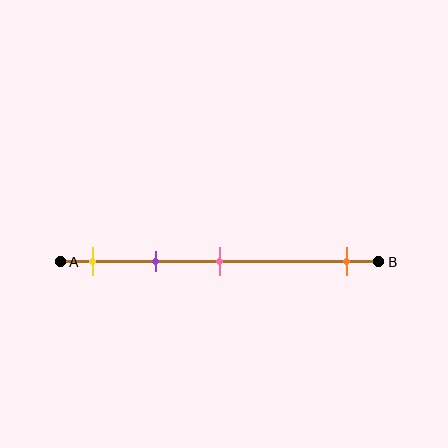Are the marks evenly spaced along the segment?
No, the marks are not evenly spaced.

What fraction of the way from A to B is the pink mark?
The pink mark is approximately 50% (0.5) of the way from A to B.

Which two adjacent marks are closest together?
The yellow and purple marks are the closest adjacent pair.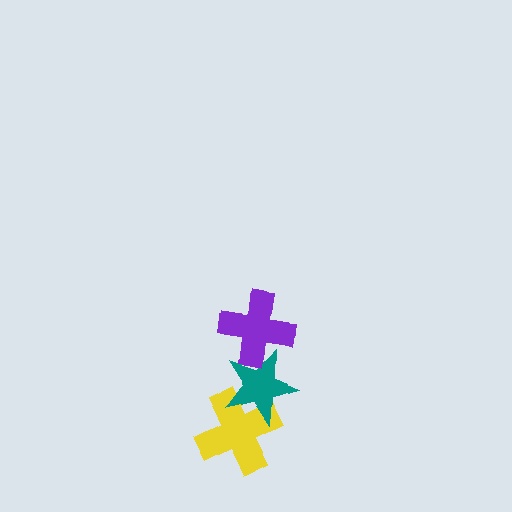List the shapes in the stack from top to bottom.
From top to bottom: the purple cross, the teal star, the yellow cross.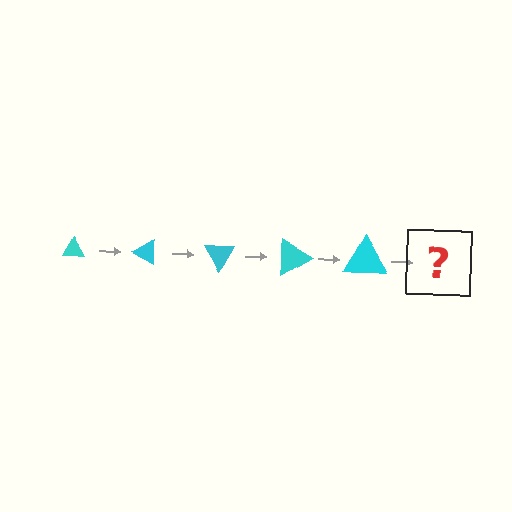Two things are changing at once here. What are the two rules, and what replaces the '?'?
The two rules are that the triangle grows larger each step and it rotates 30 degrees each step. The '?' should be a triangle, larger than the previous one and rotated 150 degrees from the start.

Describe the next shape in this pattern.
It should be a triangle, larger than the previous one and rotated 150 degrees from the start.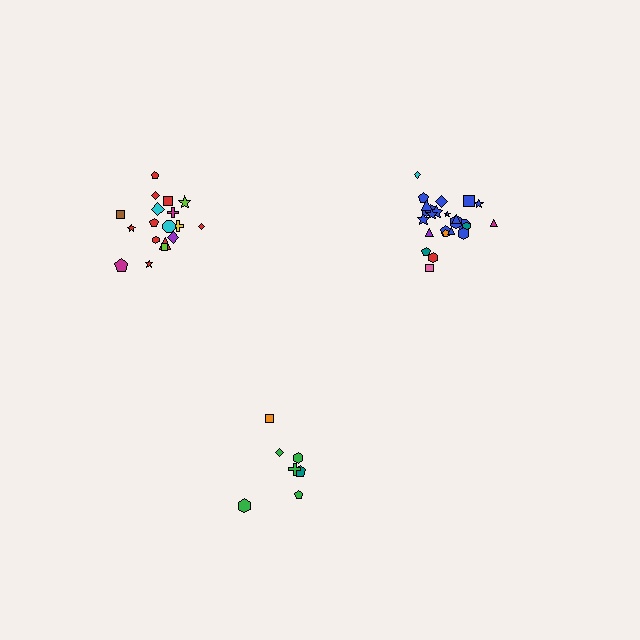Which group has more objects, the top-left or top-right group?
The top-right group.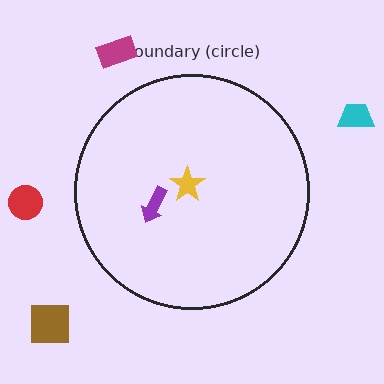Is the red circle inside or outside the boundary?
Outside.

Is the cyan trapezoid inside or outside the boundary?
Outside.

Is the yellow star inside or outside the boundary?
Inside.